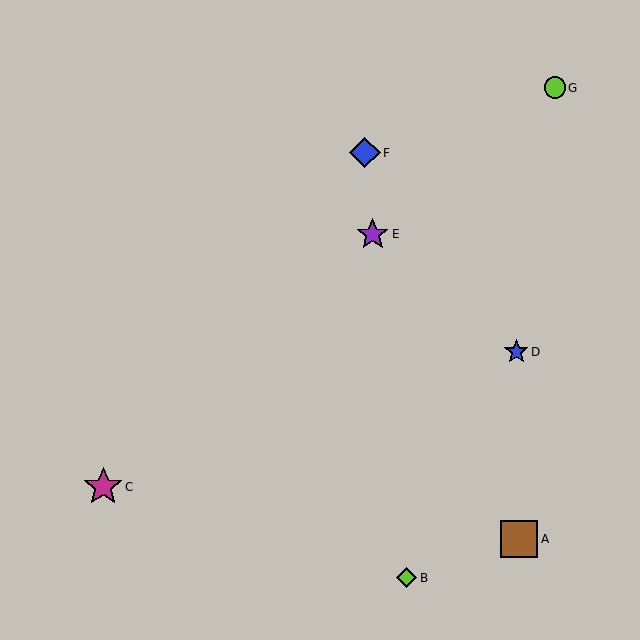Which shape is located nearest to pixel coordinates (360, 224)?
The purple star (labeled E) at (373, 234) is nearest to that location.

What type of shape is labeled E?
Shape E is a purple star.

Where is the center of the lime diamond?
The center of the lime diamond is at (406, 578).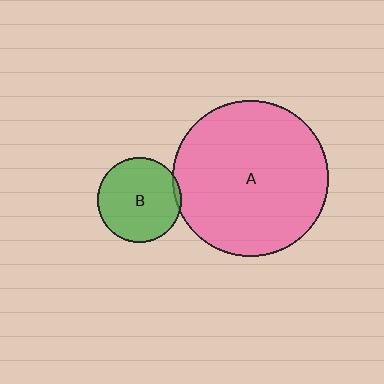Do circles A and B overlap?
Yes.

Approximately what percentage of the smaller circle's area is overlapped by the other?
Approximately 5%.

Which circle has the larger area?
Circle A (pink).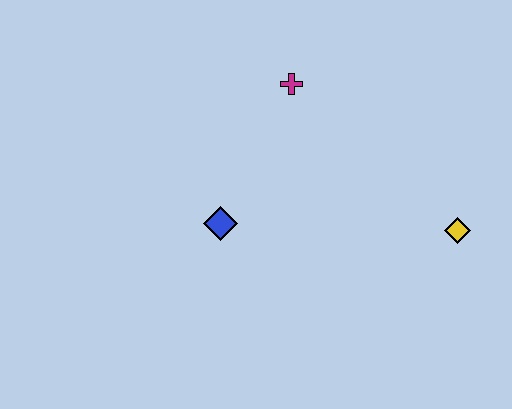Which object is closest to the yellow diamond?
The magenta cross is closest to the yellow diamond.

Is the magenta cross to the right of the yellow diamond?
No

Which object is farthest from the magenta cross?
The yellow diamond is farthest from the magenta cross.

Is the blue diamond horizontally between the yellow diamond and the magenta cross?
No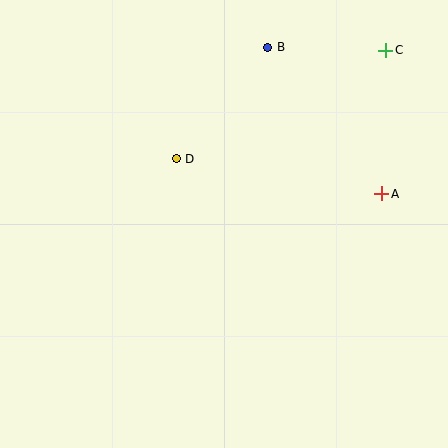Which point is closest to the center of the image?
Point D at (176, 159) is closest to the center.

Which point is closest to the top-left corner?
Point D is closest to the top-left corner.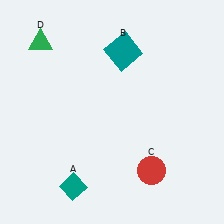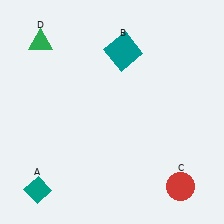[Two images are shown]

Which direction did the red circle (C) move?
The red circle (C) moved right.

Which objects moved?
The objects that moved are: the teal diamond (A), the red circle (C).